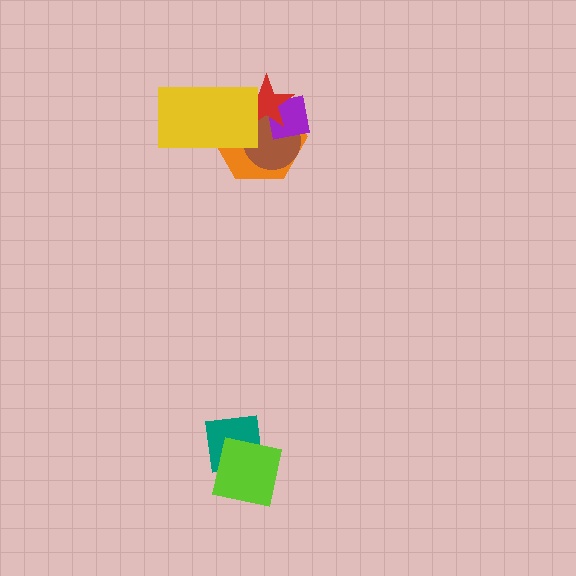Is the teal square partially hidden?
Yes, it is partially covered by another shape.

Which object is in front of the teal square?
The lime square is in front of the teal square.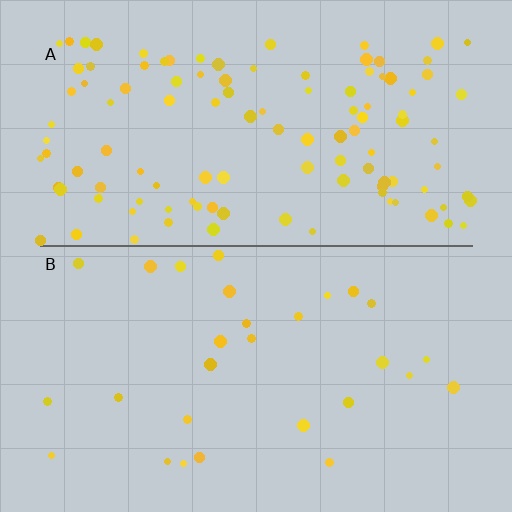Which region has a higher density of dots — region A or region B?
A (the top).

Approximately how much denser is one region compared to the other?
Approximately 4.0× — region A over region B.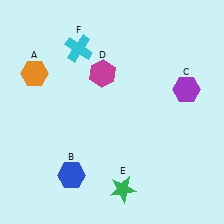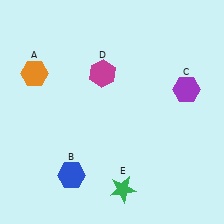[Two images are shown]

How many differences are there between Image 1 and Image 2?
There is 1 difference between the two images.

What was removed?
The cyan cross (F) was removed in Image 2.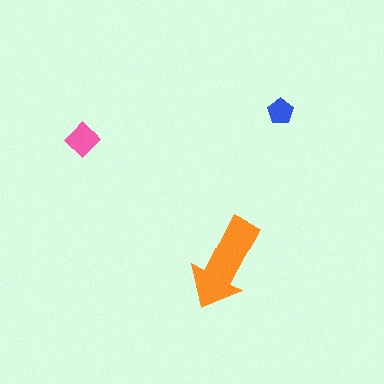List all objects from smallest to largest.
The blue pentagon, the pink diamond, the orange arrow.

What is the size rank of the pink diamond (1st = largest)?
2nd.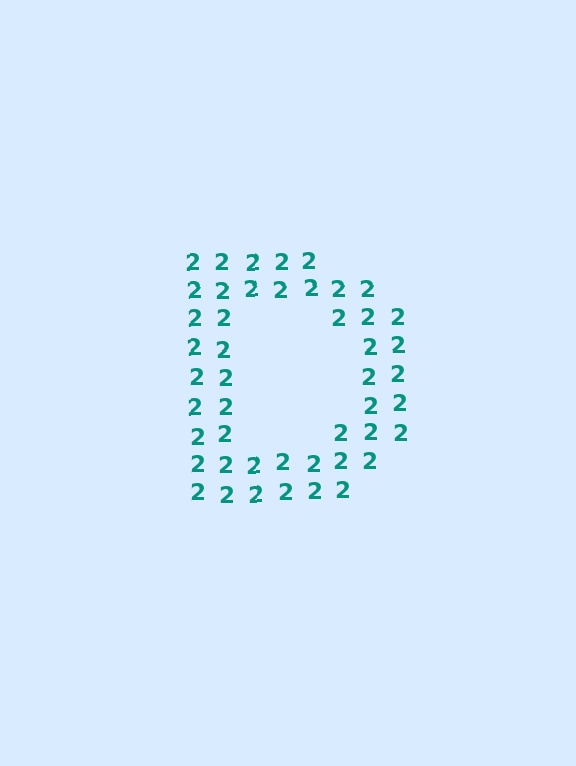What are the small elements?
The small elements are digit 2's.